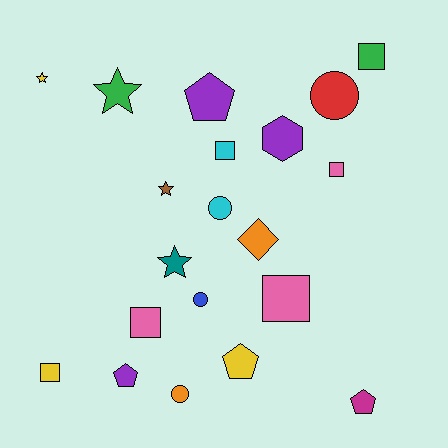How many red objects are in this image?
There is 1 red object.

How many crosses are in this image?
There are no crosses.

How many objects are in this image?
There are 20 objects.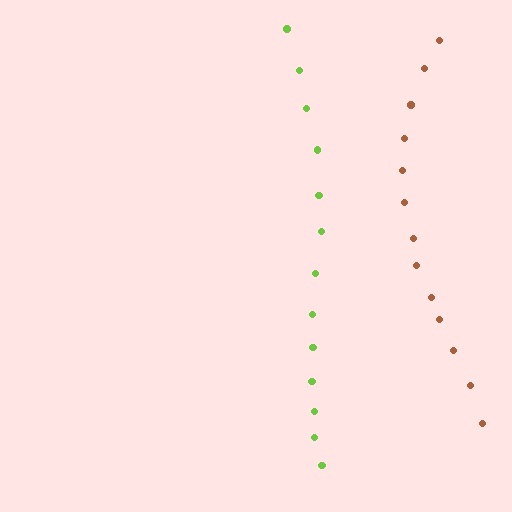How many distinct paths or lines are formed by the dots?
There are 2 distinct paths.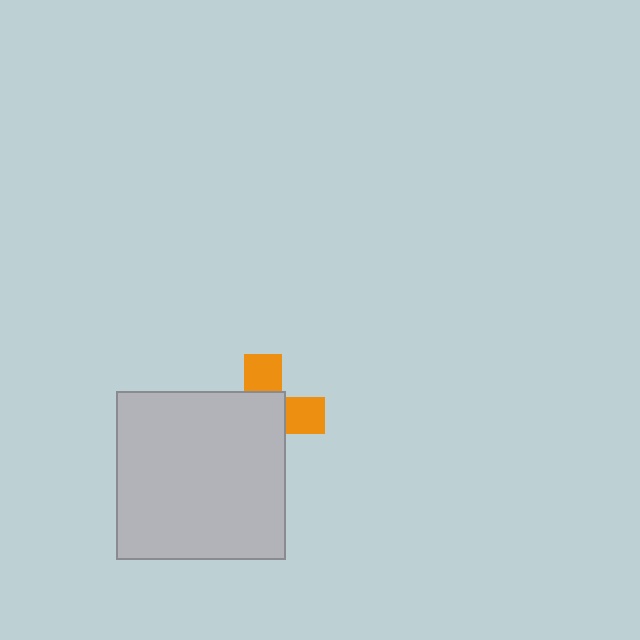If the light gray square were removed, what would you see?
You would see the complete orange cross.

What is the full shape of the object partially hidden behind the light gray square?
The partially hidden object is an orange cross.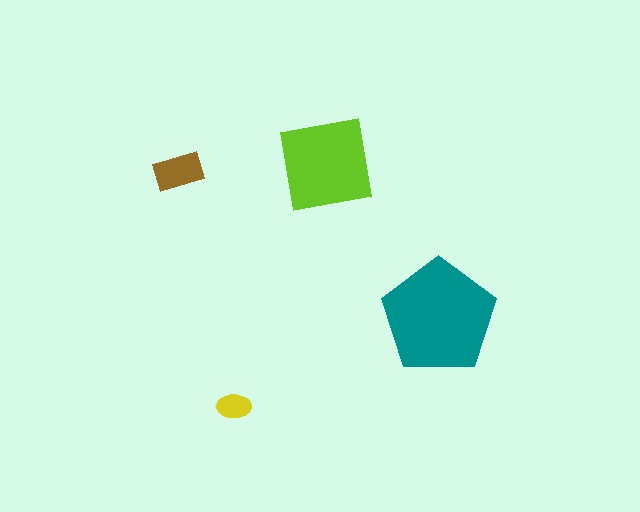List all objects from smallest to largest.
The yellow ellipse, the brown rectangle, the lime square, the teal pentagon.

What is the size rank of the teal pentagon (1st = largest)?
1st.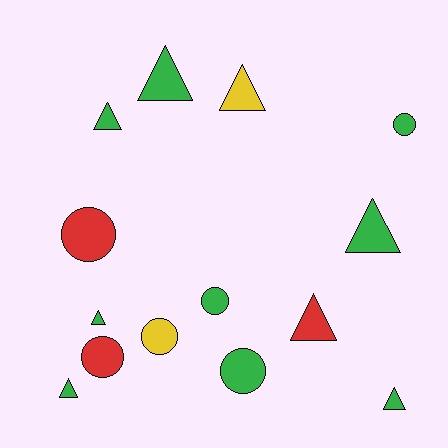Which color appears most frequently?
Green, with 9 objects.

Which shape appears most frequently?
Triangle, with 8 objects.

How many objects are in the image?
There are 14 objects.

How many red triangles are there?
There is 1 red triangle.